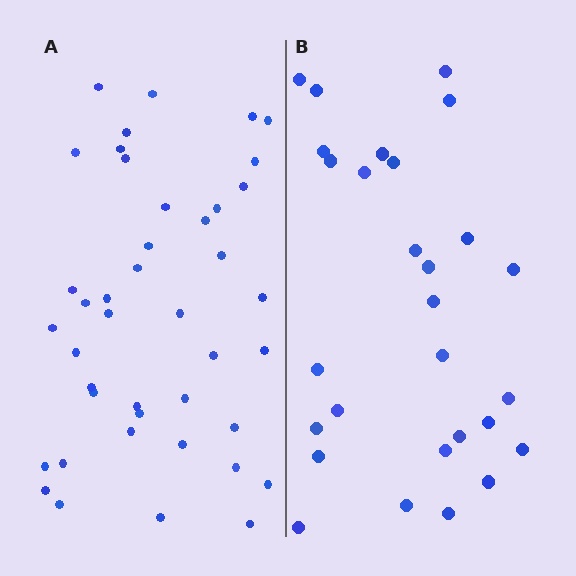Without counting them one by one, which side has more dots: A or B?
Region A (the left region) has more dots.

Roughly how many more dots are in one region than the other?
Region A has approximately 15 more dots than region B.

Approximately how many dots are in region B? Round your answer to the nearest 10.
About 30 dots. (The exact count is 28, which rounds to 30.)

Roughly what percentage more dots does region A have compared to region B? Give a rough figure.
About 50% more.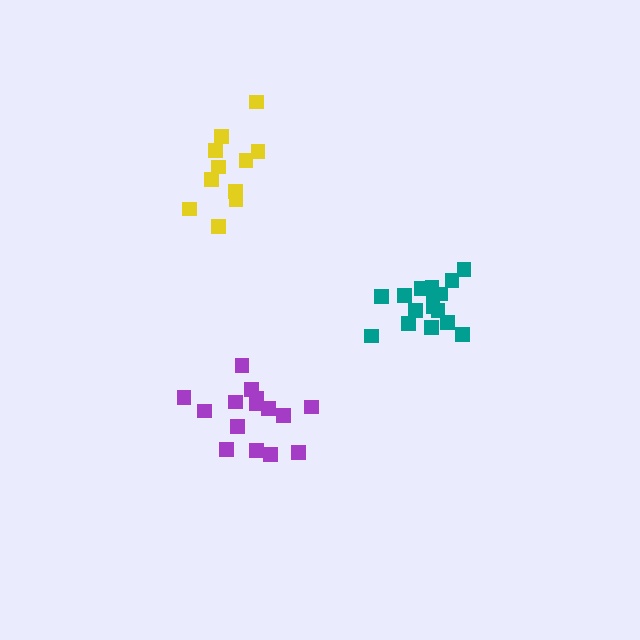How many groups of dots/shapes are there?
There are 3 groups.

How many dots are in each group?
Group 1: 15 dots, Group 2: 16 dots, Group 3: 11 dots (42 total).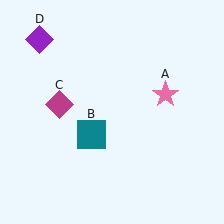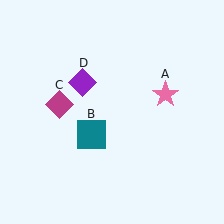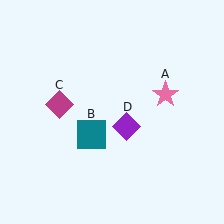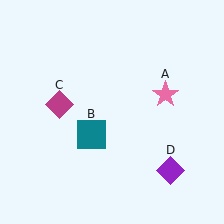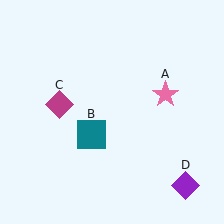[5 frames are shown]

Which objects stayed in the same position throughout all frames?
Pink star (object A) and teal square (object B) and magenta diamond (object C) remained stationary.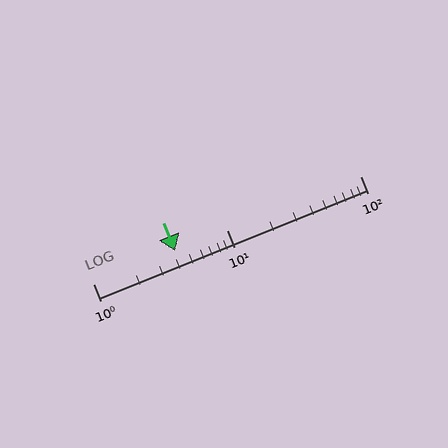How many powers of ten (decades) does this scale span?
The scale spans 2 decades, from 1 to 100.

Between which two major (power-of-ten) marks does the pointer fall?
The pointer is between 1 and 10.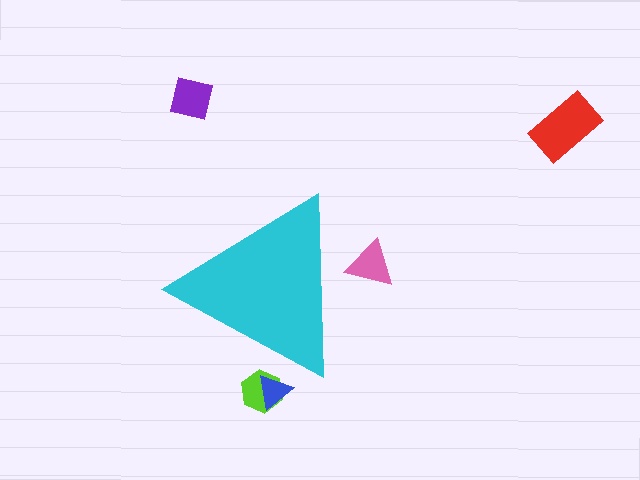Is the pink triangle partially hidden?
Yes, the pink triangle is partially hidden behind the cyan triangle.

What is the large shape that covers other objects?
A cyan triangle.